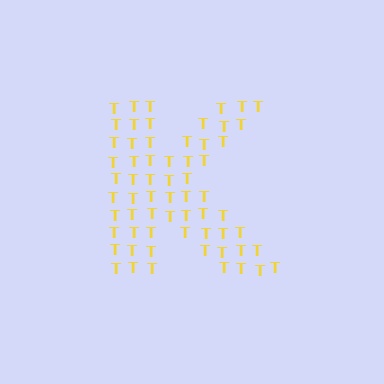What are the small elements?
The small elements are letter T's.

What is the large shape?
The large shape is the letter K.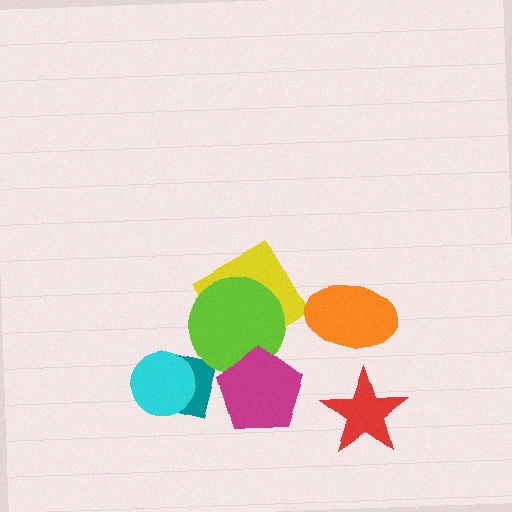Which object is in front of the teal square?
The cyan circle is in front of the teal square.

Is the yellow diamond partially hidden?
Yes, it is partially covered by another shape.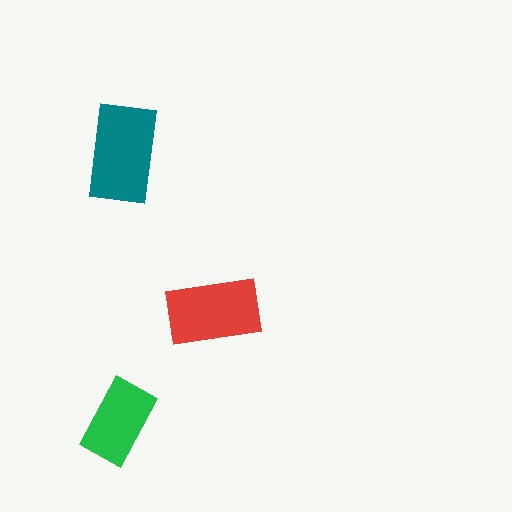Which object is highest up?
The teal rectangle is topmost.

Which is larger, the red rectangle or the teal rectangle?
The teal one.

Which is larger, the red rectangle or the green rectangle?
The red one.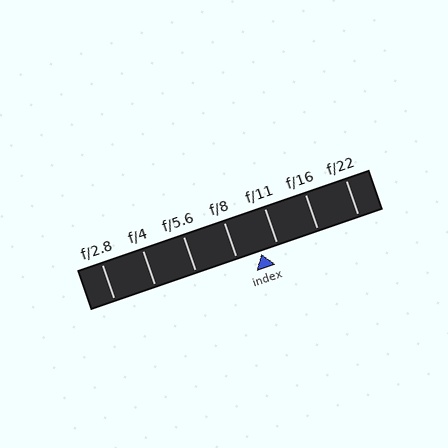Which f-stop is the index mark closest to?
The index mark is closest to f/11.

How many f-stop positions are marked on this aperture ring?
There are 7 f-stop positions marked.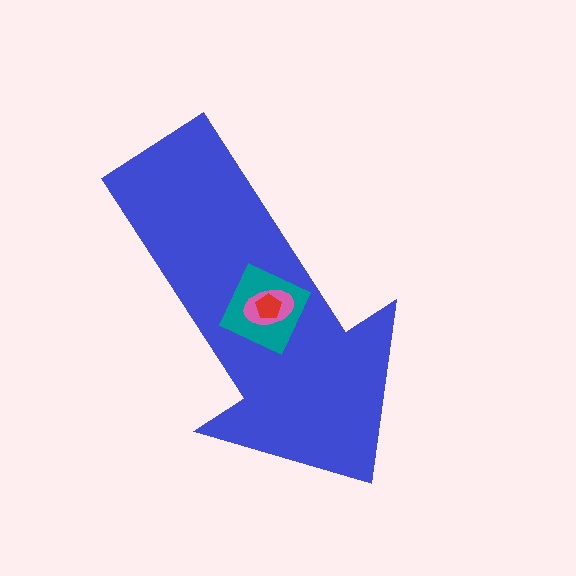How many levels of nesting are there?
4.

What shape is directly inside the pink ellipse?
The red pentagon.